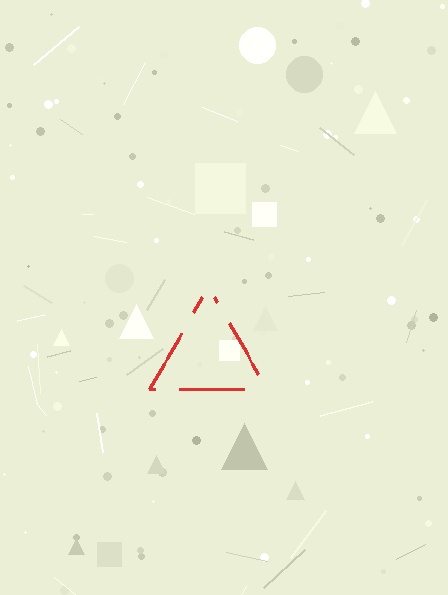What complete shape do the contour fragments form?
The contour fragments form a triangle.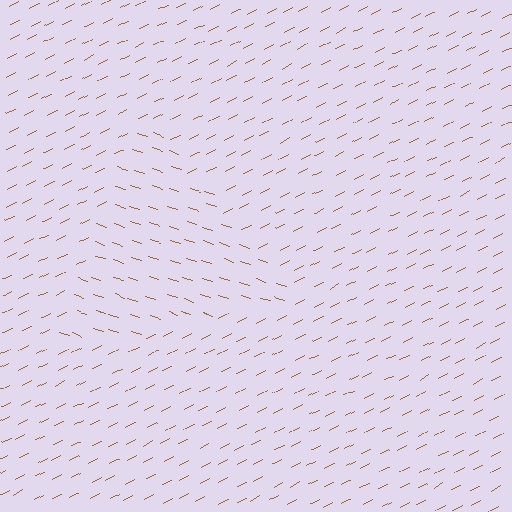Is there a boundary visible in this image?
Yes, there is a texture boundary formed by a change in line orientation.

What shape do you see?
I see a triangle.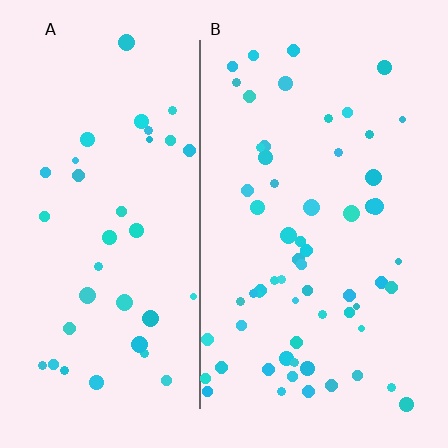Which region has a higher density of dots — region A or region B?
B (the right).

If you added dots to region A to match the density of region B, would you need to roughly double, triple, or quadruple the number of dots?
Approximately double.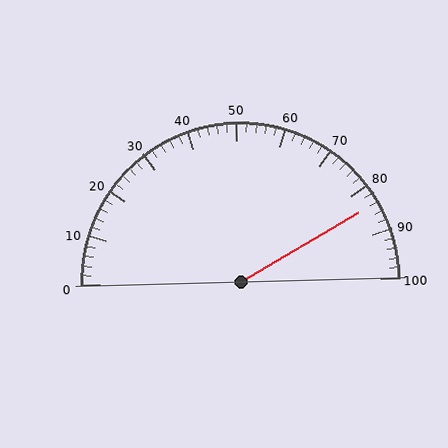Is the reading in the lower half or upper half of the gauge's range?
The reading is in the upper half of the range (0 to 100).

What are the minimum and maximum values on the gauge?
The gauge ranges from 0 to 100.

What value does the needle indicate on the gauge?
The needle indicates approximately 84.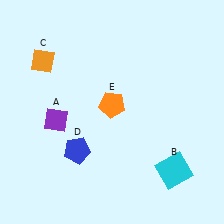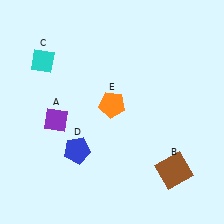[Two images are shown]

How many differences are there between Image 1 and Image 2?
There are 2 differences between the two images.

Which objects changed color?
B changed from cyan to brown. C changed from orange to cyan.